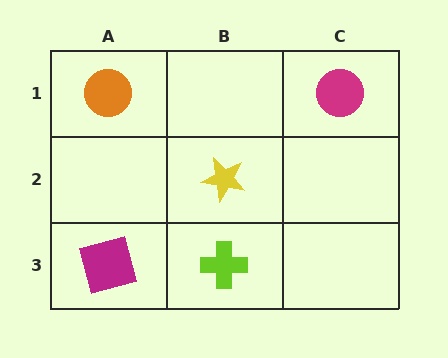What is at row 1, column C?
A magenta circle.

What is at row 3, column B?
A lime cross.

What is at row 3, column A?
A magenta square.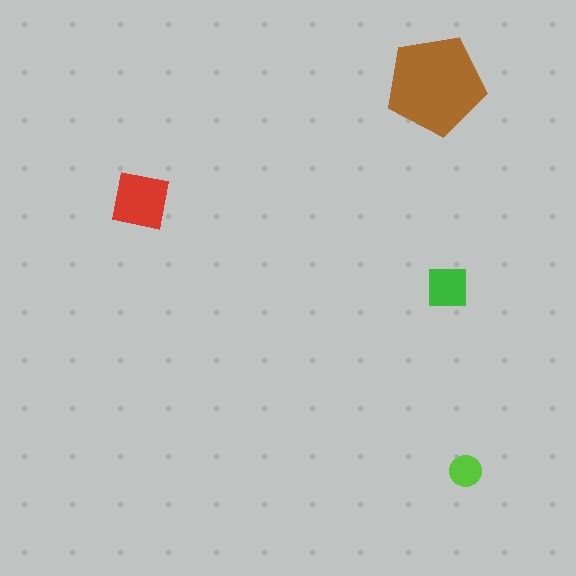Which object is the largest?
The brown pentagon.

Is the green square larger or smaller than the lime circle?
Larger.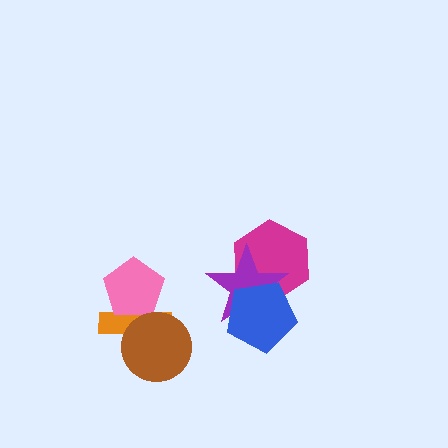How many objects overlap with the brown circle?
1 object overlaps with the brown circle.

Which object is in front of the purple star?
The blue pentagon is in front of the purple star.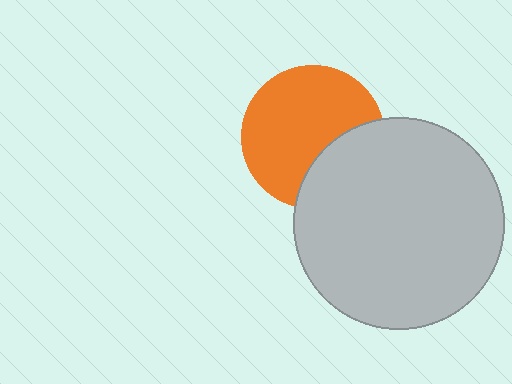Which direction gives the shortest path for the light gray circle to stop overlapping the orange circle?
Moving toward the lower-right gives the shortest separation.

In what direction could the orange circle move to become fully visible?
The orange circle could move toward the upper-left. That would shift it out from behind the light gray circle entirely.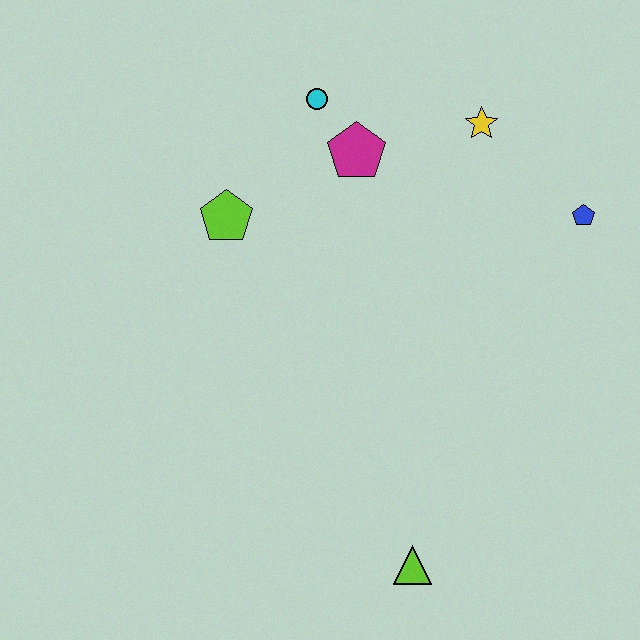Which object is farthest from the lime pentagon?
The lime triangle is farthest from the lime pentagon.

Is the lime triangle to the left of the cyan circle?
No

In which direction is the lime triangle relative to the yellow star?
The lime triangle is below the yellow star.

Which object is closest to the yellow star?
The magenta pentagon is closest to the yellow star.